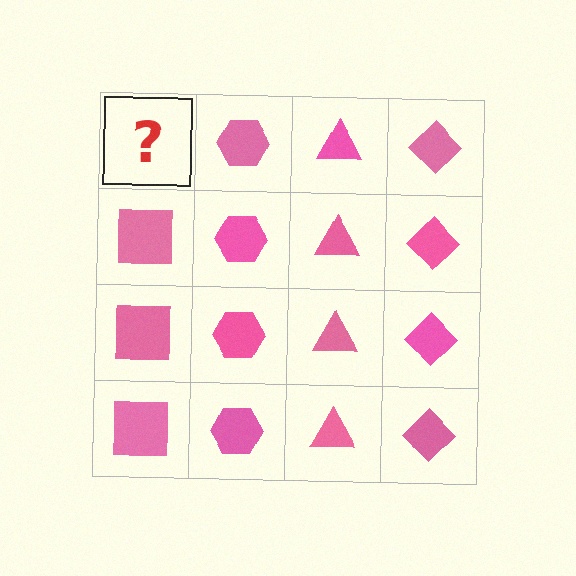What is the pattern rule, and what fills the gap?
The rule is that each column has a consistent shape. The gap should be filled with a pink square.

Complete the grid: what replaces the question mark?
The question mark should be replaced with a pink square.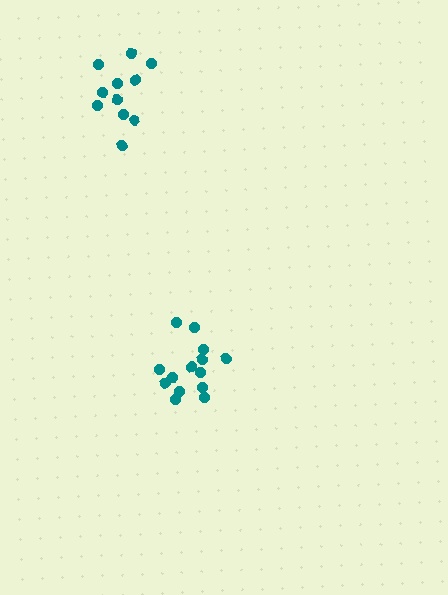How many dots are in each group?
Group 1: 14 dots, Group 2: 11 dots (25 total).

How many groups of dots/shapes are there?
There are 2 groups.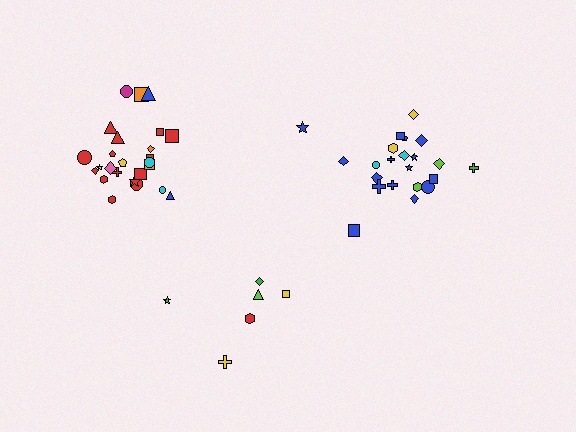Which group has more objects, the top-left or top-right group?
The top-left group.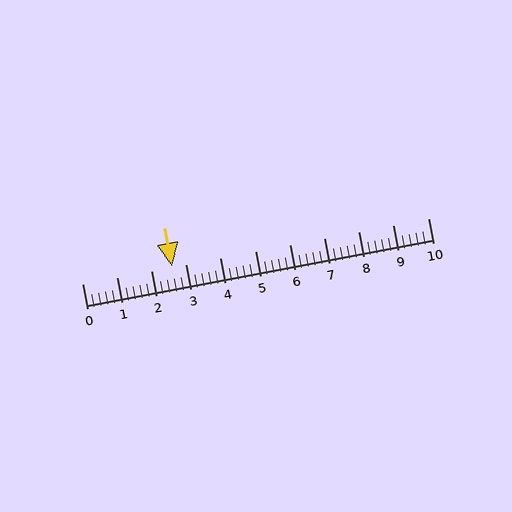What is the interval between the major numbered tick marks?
The major tick marks are spaced 1 units apart.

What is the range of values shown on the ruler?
The ruler shows values from 0 to 10.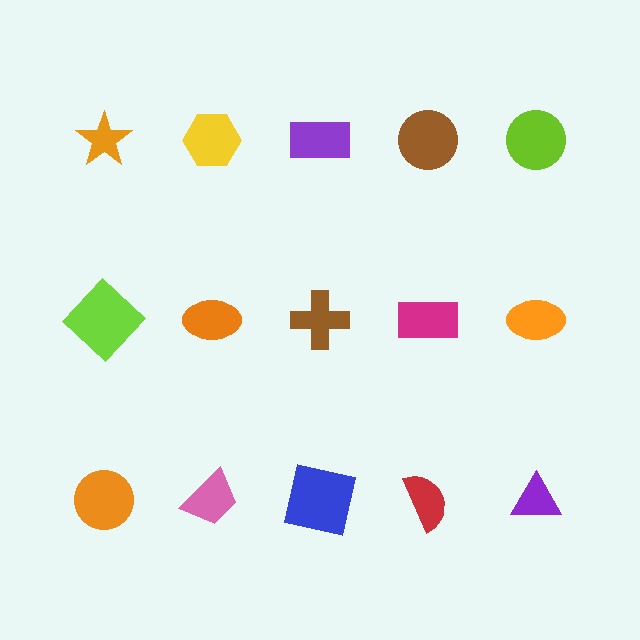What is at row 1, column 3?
A purple rectangle.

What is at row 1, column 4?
A brown circle.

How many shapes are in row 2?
5 shapes.